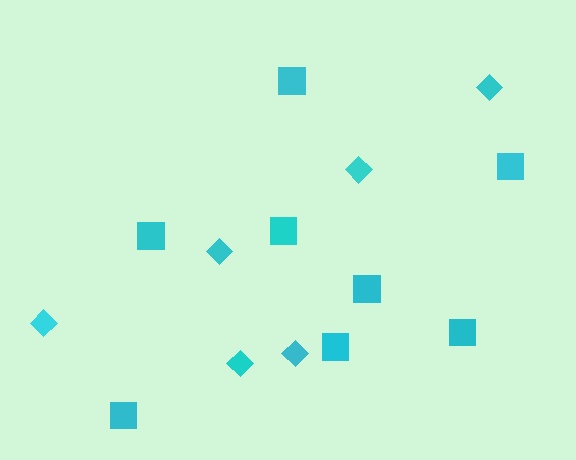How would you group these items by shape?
There are 2 groups: one group of diamonds (6) and one group of squares (8).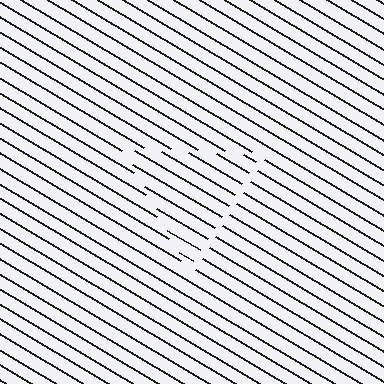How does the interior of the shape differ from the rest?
The interior of the shape contains the same grating, shifted by half a period — the contour is defined by the phase discontinuity where line-ends from the inner and outer gratings abut.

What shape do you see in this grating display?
An illusory triangle. The interior of the shape contains the same grating, shifted by half a period — the contour is defined by the phase discontinuity where line-ends from the inner and outer gratings abut.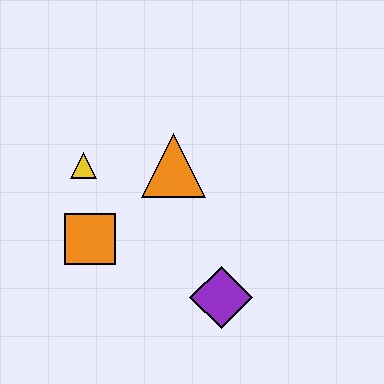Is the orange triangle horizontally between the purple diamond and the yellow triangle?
Yes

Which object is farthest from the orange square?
The purple diamond is farthest from the orange square.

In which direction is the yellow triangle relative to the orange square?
The yellow triangle is above the orange square.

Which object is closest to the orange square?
The yellow triangle is closest to the orange square.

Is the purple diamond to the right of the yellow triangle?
Yes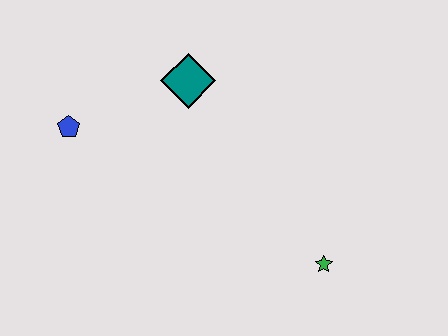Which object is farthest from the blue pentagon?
The green star is farthest from the blue pentagon.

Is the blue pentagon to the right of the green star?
No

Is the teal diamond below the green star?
No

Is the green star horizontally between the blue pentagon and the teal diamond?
No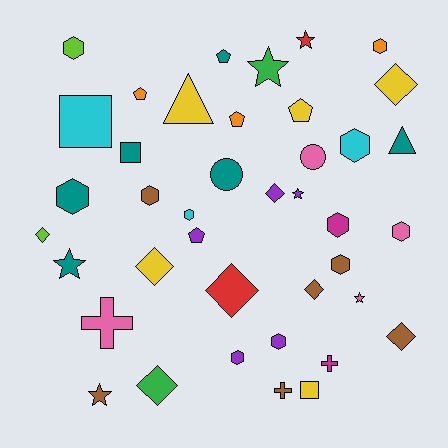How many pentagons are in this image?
There are 5 pentagons.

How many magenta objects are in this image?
There are 2 magenta objects.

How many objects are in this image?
There are 40 objects.